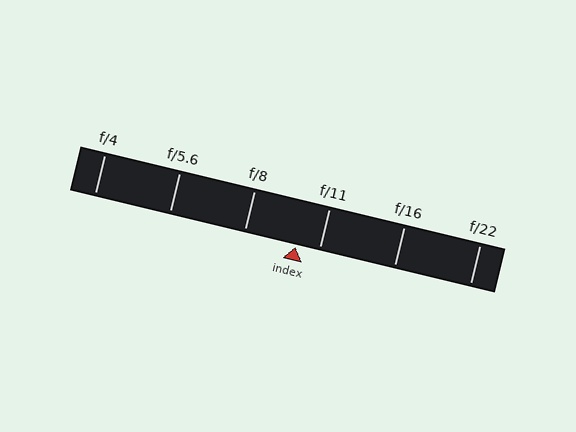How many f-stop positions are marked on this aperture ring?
There are 6 f-stop positions marked.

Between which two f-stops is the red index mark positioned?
The index mark is between f/8 and f/11.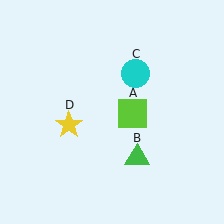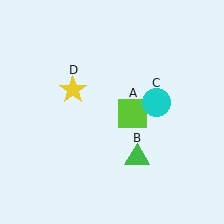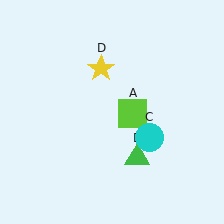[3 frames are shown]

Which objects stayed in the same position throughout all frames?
Lime square (object A) and green triangle (object B) remained stationary.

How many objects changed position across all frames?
2 objects changed position: cyan circle (object C), yellow star (object D).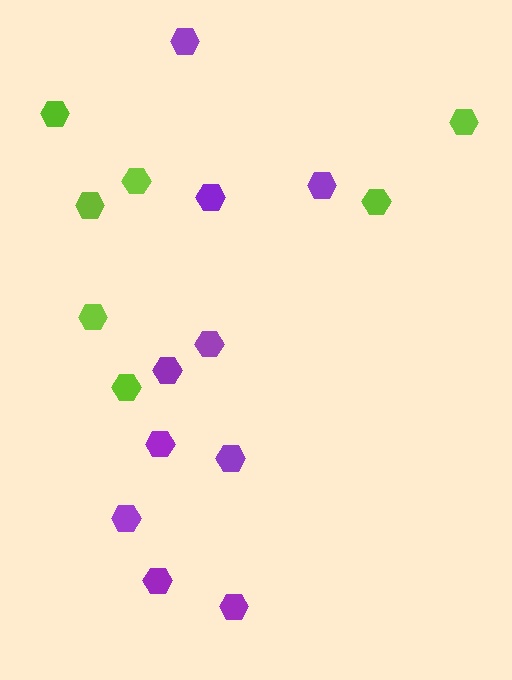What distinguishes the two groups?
There are 2 groups: one group of purple hexagons (10) and one group of lime hexagons (7).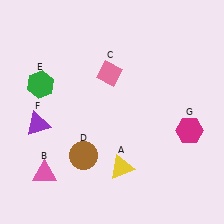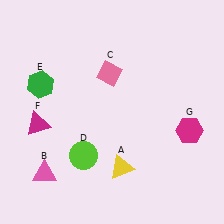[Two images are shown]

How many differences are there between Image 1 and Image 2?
There are 2 differences between the two images.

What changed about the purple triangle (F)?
In Image 1, F is purple. In Image 2, it changed to magenta.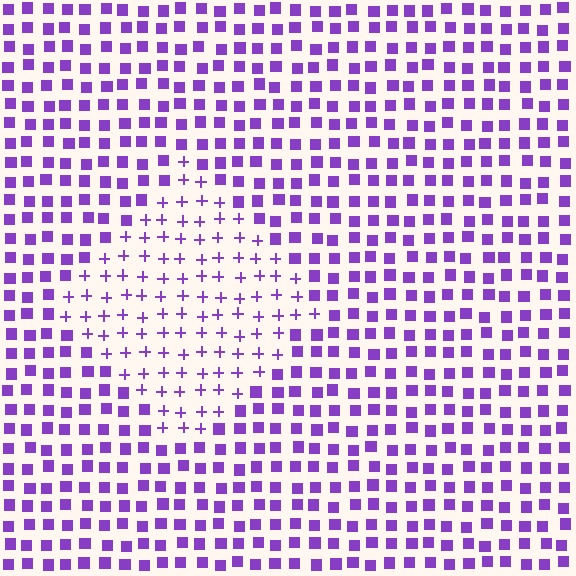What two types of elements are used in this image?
The image uses plus signs inside the diamond region and squares outside it.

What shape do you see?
I see a diamond.